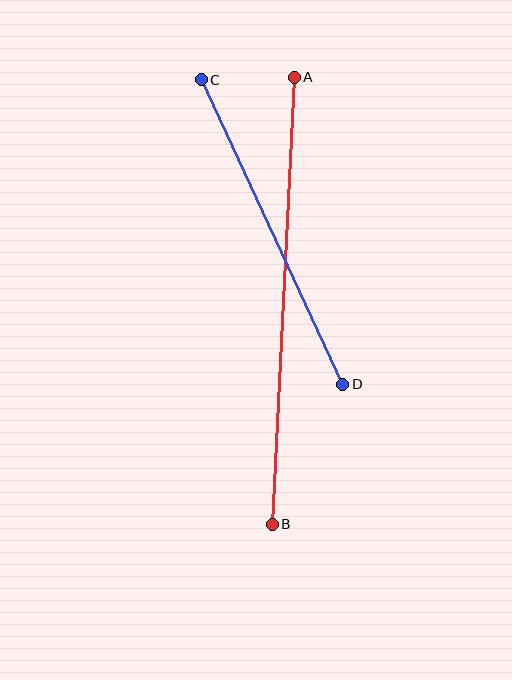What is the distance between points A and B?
The distance is approximately 448 pixels.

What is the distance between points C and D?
The distance is approximately 336 pixels.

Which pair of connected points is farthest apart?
Points A and B are farthest apart.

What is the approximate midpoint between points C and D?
The midpoint is at approximately (272, 232) pixels.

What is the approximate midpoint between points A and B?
The midpoint is at approximately (283, 301) pixels.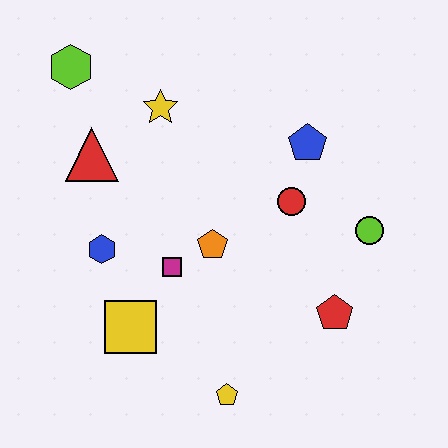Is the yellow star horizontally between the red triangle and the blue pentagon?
Yes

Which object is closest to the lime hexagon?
The red triangle is closest to the lime hexagon.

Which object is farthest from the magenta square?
The lime hexagon is farthest from the magenta square.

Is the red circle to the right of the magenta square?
Yes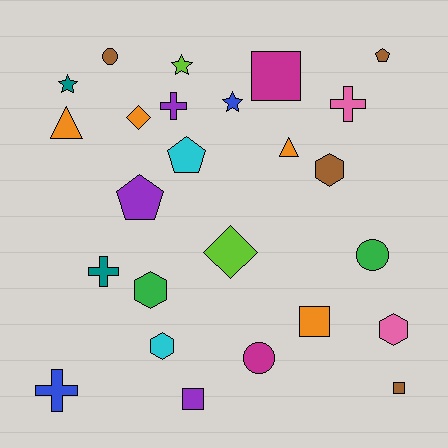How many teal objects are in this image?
There are 2 teal objects.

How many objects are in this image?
There are 25 objects.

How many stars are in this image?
There are 3 stars.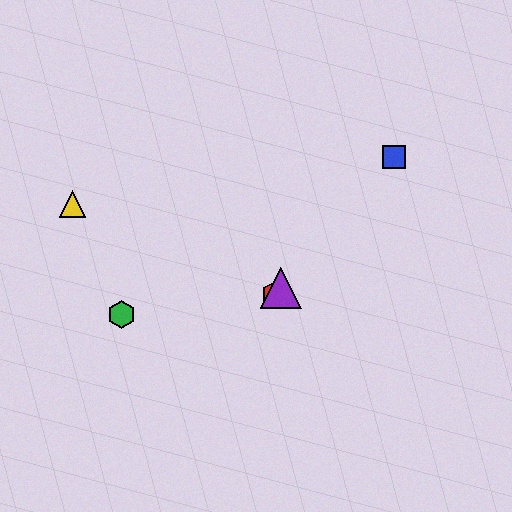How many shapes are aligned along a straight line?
3 shapes (the red hexagon, the blue square, the purple triangle) are aligned along a straight line.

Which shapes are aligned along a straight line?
The red hexagon, the blue square, the purple triangle are aligned along a straight line.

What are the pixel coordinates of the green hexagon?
The green hexagon is at (121, 315).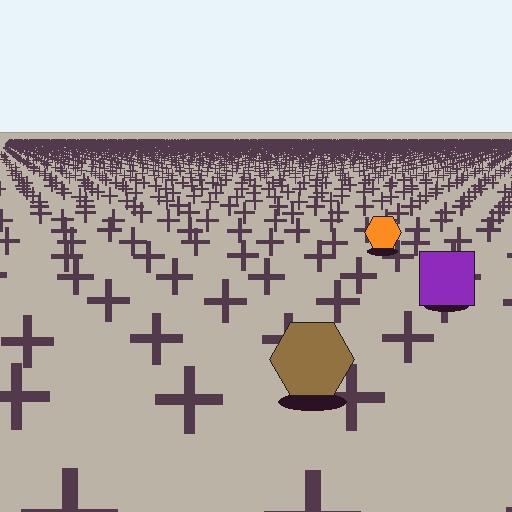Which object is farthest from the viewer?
The orange hexagon is farthest from the viewer. It appears smaller and the ground texture around it is denser.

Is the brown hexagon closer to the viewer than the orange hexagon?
Yes. The brown hexagon is closer — you can tell from the texture gradient: the ground texture is coarser near it.